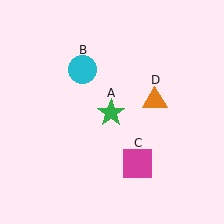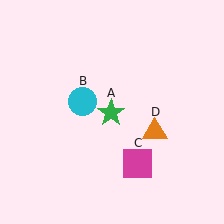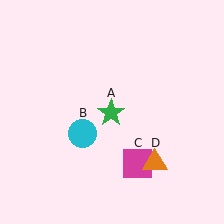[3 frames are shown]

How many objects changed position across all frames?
2 objects changed position: cyan circle (object B), orange triangle (object D).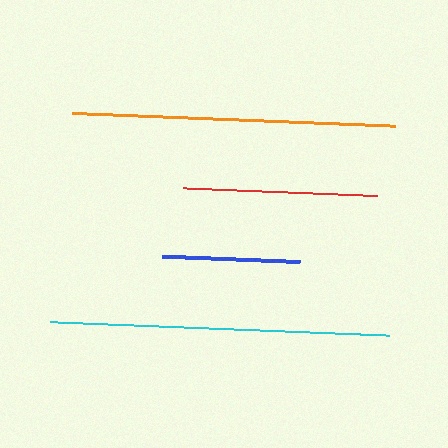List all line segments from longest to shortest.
From longest to shortest: cyan, orange, red, blue.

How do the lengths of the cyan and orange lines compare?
The cyan and orange lines are approximately the same length.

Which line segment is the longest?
The cyan line is the longest at approximately 340 pixels.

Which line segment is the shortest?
The blue line is the shortest at approximately 138 pixels.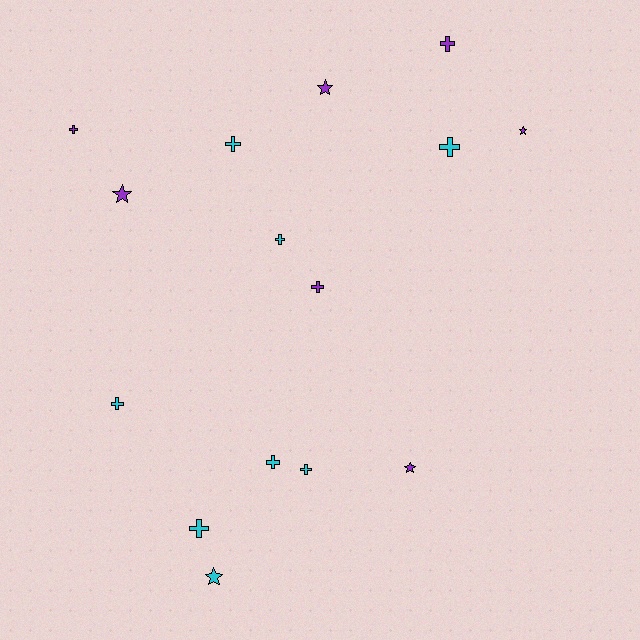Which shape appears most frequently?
Cross, with 10 objects.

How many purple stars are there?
There are 4 purple stars.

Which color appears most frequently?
Cyan, with 8 objects.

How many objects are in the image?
There are 15 objects.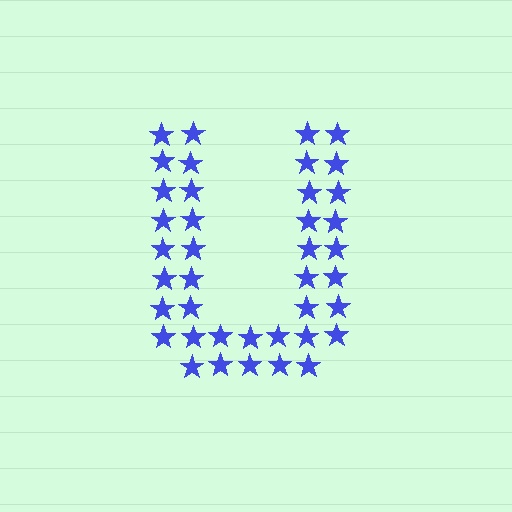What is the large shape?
The large shape is the letter U.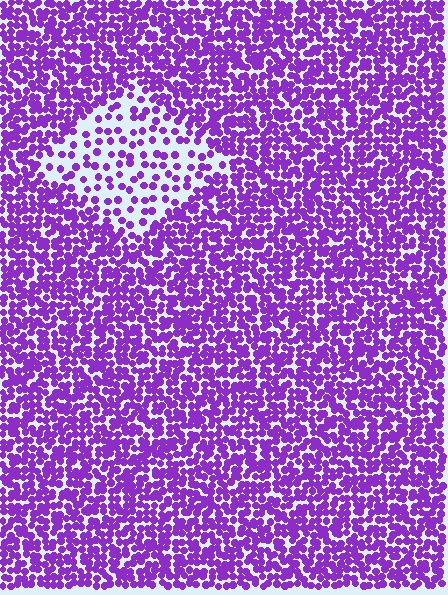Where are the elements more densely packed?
The elements are more densely packed outside the diamond boundary.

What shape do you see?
I see a diamond.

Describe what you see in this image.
The image contains small purple elements arranged at two different densities. A diamond-shaped region is visible where the elements are less densely packed than the surrounding area.